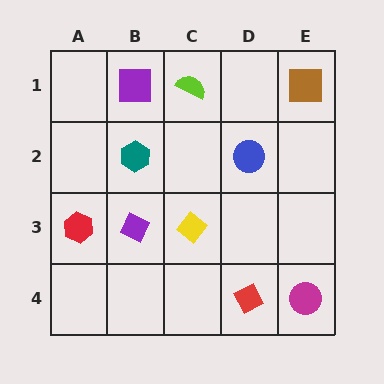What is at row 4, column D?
A red diamond.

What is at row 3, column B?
A purple diamond.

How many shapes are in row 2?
2 shapes.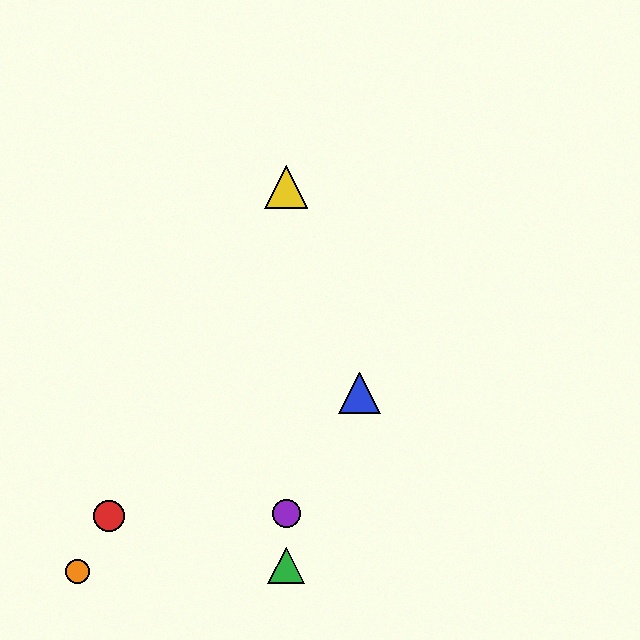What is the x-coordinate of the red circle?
The red circle is at x≈109.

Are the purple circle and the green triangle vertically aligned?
Yes, both are at x≈286.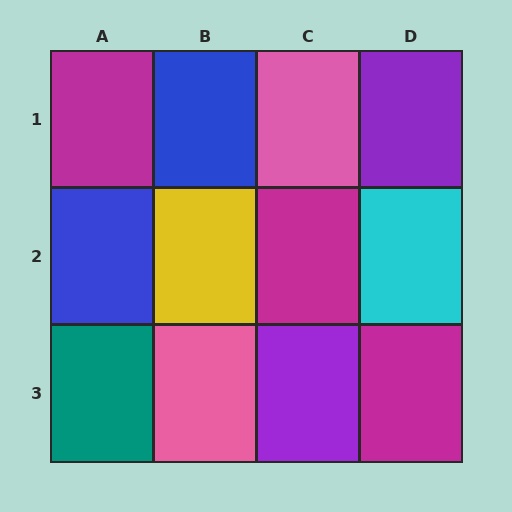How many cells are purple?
2 cells are purple.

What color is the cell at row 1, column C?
Pink.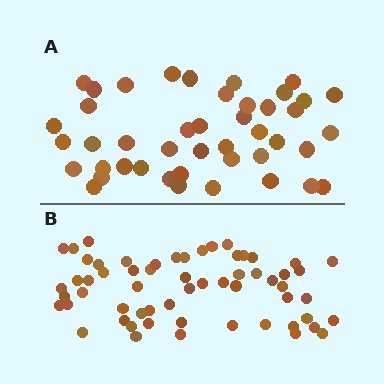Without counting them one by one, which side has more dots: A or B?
Region B (the bottom region) has more dots.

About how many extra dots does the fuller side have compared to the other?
Region B has approximately 15 more dots than region A.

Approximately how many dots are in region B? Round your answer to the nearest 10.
About 60 dots.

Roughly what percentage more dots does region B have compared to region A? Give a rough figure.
About 35% more.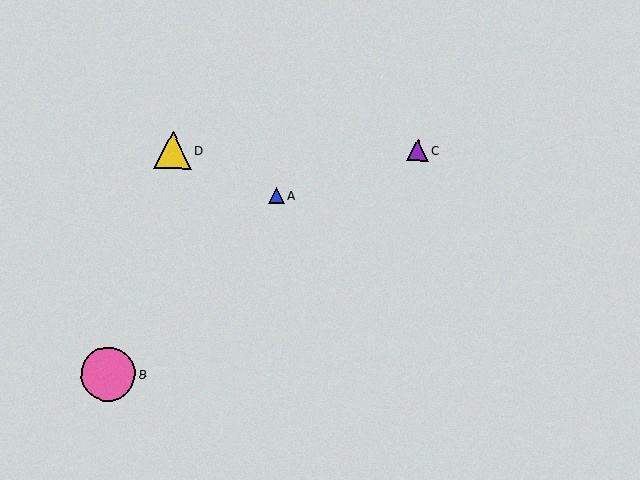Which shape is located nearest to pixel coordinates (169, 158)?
The yellow triangle (labeled D) at (173, 150) is nearest to that location.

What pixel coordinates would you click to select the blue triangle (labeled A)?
Click at (276, 196) to select the blue triangle A.